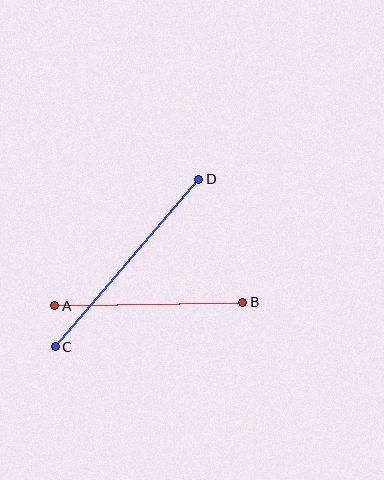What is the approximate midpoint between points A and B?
The midpoint is at approximately (149, 304) pixels.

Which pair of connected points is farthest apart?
Points C and D are farthest apart.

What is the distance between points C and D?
The distance is approximately 221 pixels.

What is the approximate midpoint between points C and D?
The midpoint is at approximately (127, 263) pixels.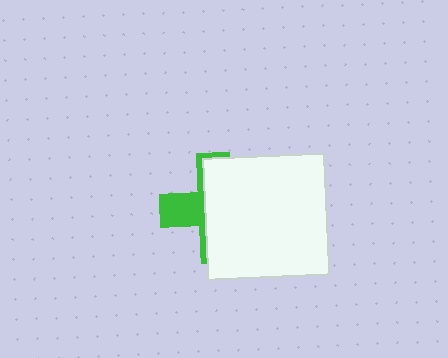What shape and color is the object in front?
The object in front is a white square.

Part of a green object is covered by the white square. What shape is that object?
It is a cross.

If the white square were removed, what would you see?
You would see the complete green cross.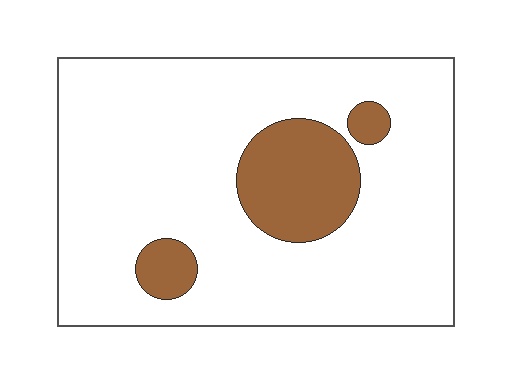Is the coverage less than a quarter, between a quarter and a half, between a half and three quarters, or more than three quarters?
Less than a quarter.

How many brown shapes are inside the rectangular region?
3.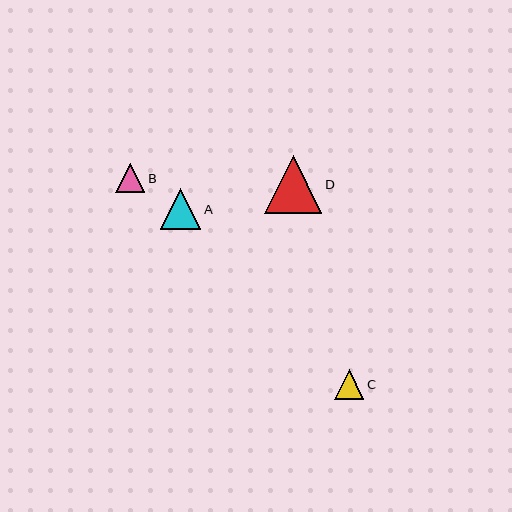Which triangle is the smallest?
Triangle B is the smallest with a size of approximately 29 pixels.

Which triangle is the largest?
Triangle D is the largest with a size of approximately 57 pixels.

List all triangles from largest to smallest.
From largest to smallest: D, A, C, B.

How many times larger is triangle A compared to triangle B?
Triangle A is approximately 1.4 times the size of triangle B.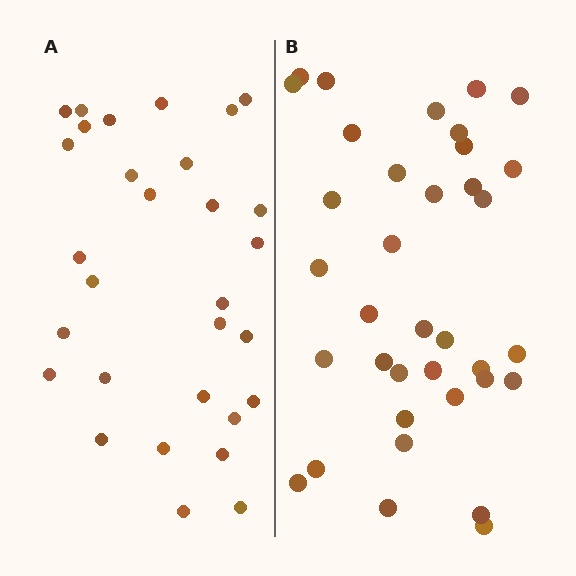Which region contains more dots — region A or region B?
Region B (the right region) has more dots.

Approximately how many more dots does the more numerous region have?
Region B has about 6 more dots than region A.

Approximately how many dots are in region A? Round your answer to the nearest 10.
About 30 dots.